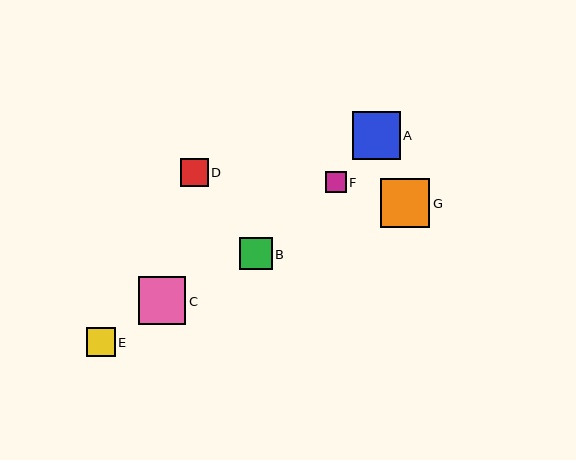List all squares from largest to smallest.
From largest to smallest: G, A, C, B, E, D, F.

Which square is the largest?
Square G is the largest with a size of approximately 49 pixels.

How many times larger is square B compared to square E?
Square B is approximately 1.1 times the size of square E.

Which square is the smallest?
Square F is the smallest with a size of approximately 21 pixels.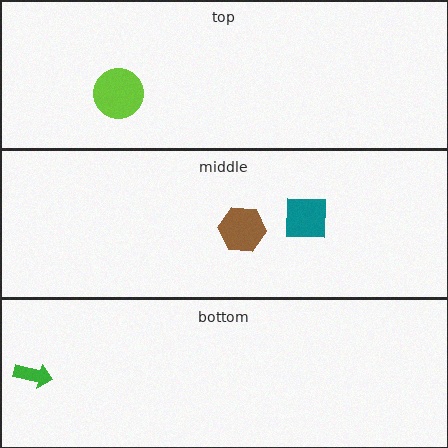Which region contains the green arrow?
The bottom region.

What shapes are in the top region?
The lime circle.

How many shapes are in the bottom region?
1.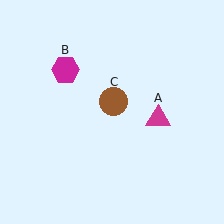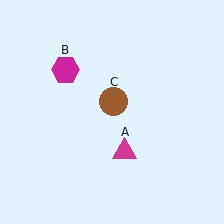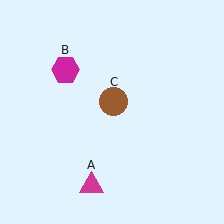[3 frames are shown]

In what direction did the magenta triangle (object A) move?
The magenta triangle (object A) moved down and to the left.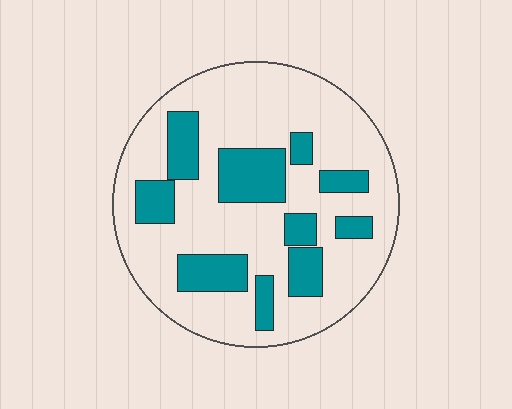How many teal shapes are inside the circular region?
10.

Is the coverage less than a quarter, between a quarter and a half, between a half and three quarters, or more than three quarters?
Between a quarter and a half.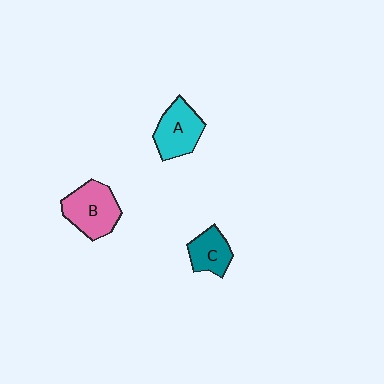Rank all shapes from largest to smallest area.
From largest to smallest: B (pink), A (cyan), C (teal).